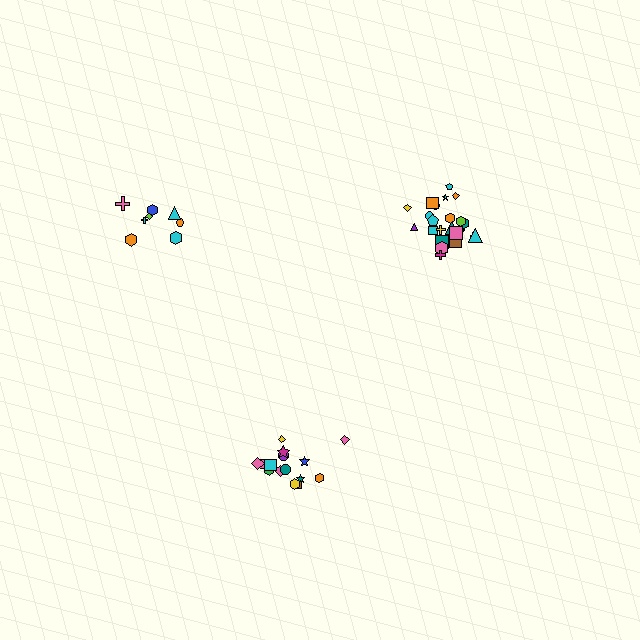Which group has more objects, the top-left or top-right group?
The top-right group.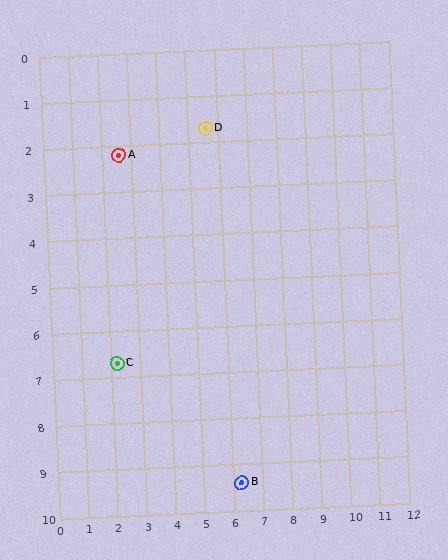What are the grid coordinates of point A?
Point A is at approximately (2.6, 2.2).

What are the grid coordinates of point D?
Point D is at approximately (5.6, 1.7).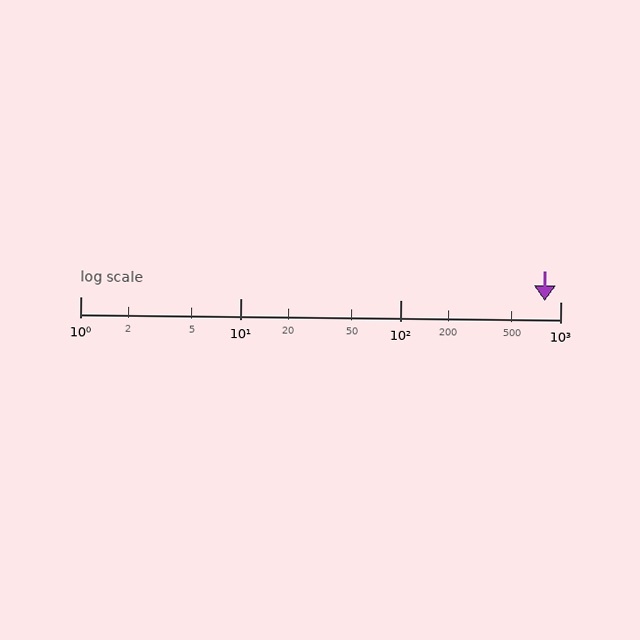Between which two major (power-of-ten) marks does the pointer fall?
The pointer is between 100 and 1000.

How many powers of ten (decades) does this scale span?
The scale spans 3 decades, from 1 to 1000.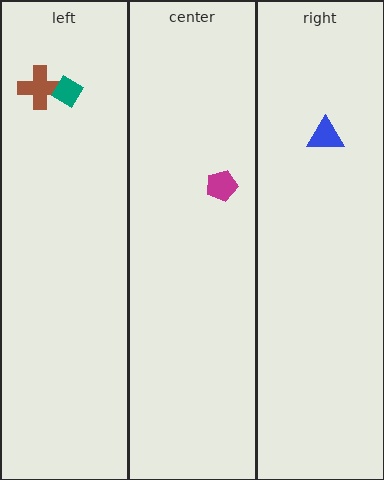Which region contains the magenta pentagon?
The center region.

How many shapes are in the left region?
2.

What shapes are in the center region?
The magenta pentagon.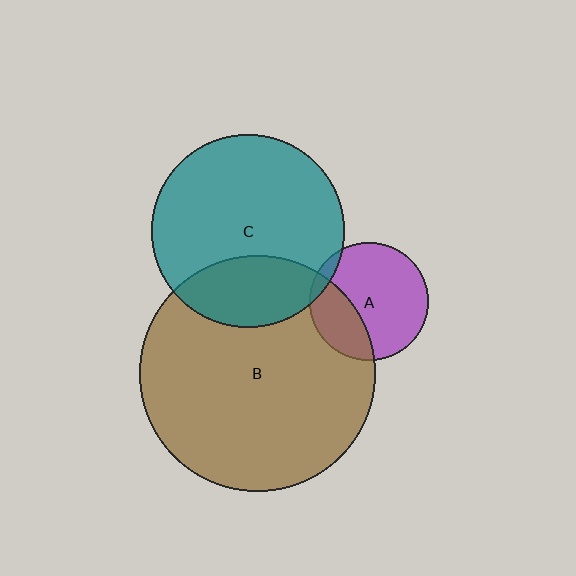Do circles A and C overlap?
Yes.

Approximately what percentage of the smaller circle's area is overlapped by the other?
Approximately 5%.